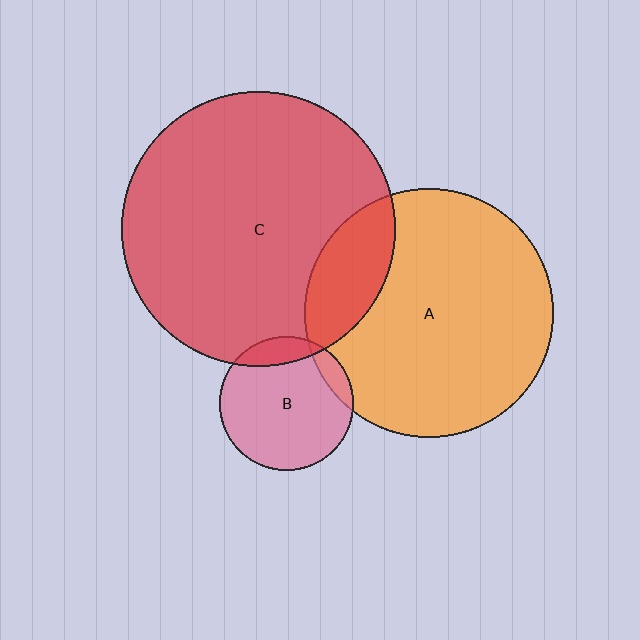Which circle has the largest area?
Circle C (red).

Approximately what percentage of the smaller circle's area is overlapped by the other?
Approximately 10%.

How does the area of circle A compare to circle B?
Approximately 3.4 times.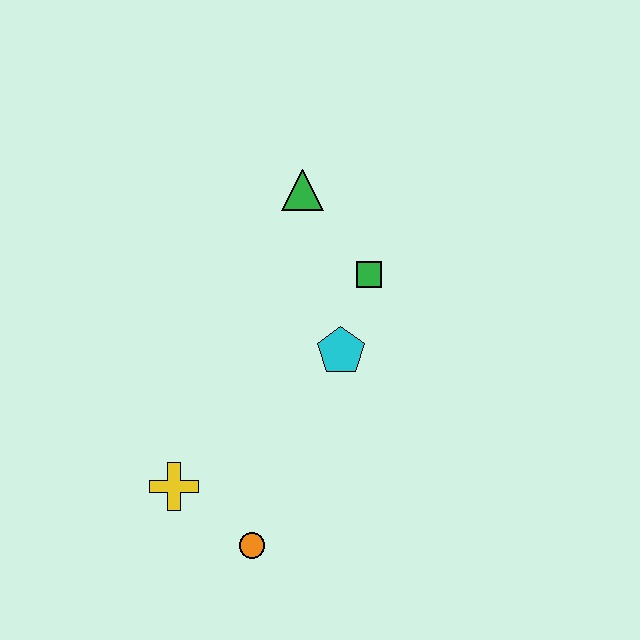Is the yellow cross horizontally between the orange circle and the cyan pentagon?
No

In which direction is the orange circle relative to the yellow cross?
The orange circle is to the right of the yellow cross.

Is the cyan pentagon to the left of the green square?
Yes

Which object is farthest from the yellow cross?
The green triangle is farthest from the yellow cross.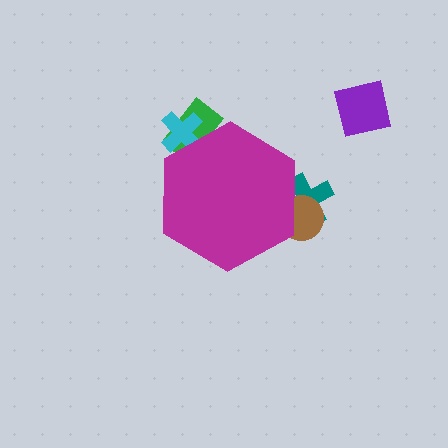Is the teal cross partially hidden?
Yes, the teal cross is partially hidden behind the magenta hexagon.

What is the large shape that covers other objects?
A magenta hexagon.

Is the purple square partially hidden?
No, the purple square is fully visible.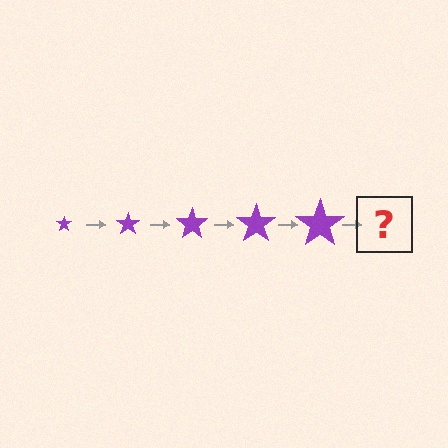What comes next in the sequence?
The next element should be a purple star, larger than the previous one.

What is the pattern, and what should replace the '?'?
The pattern is that the star gets progressively larger each step. The '?' should be a purple star, larger than the previous one.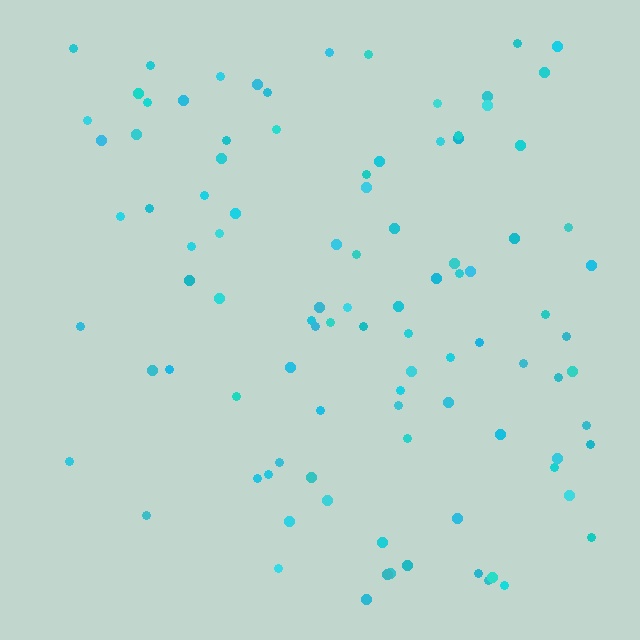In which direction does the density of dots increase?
From left to right, with the right side densest.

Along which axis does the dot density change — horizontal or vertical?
Horizontal.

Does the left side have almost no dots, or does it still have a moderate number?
Still a moderate number, just noticeably fewer than the right.